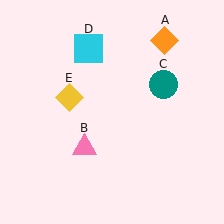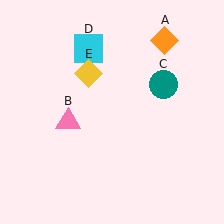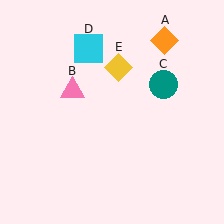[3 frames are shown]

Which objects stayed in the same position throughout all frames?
Orange diamond (object A) and teal circle (object C) and cyan square (object D) remained stationary.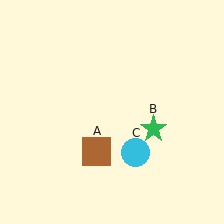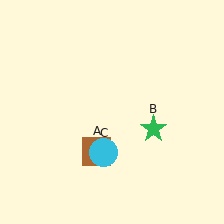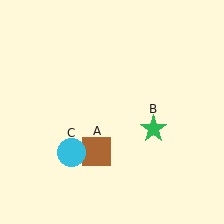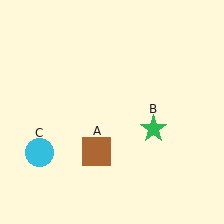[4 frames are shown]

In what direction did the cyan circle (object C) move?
The cyan circle (object C) moved left.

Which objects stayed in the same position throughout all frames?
Brown square (object A) and green star (object B) remained stationary.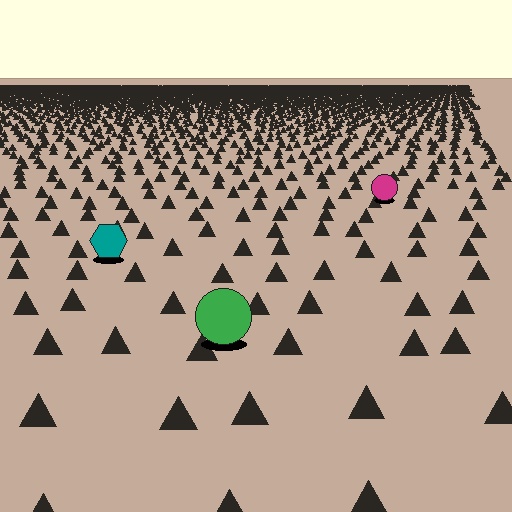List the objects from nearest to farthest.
From nearest to farthest: the green circle, the teal hexagon, the magenta circle.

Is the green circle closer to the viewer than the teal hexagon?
Yes. The green circle is closer — you can tell from the texture gradient: the ground texture is coarser near it.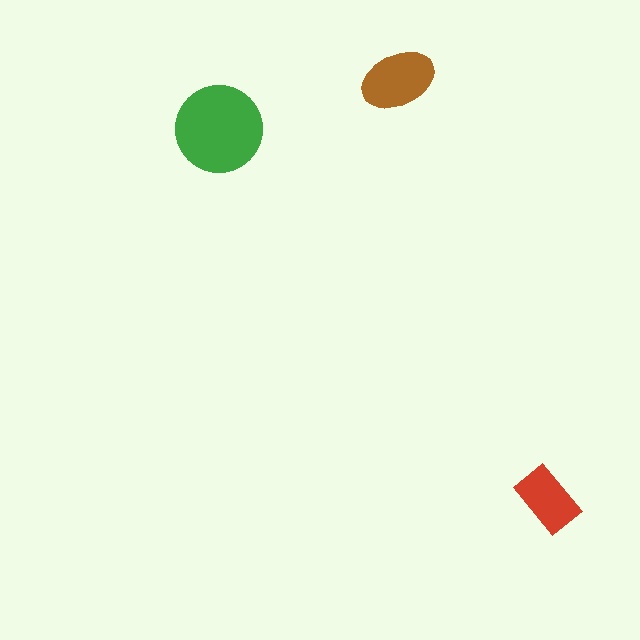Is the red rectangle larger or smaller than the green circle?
Smaller.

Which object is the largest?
The green circle.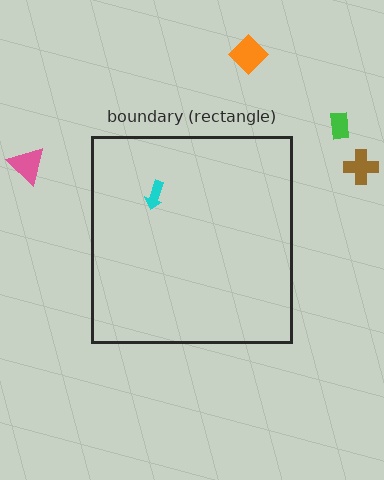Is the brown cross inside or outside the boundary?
Outside.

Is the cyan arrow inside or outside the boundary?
Inside.